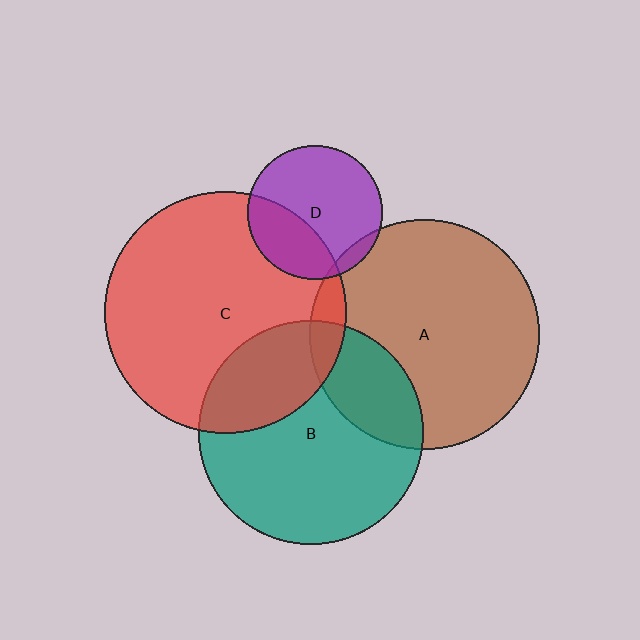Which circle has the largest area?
Circle C (red).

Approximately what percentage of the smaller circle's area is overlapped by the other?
Approximately 35%.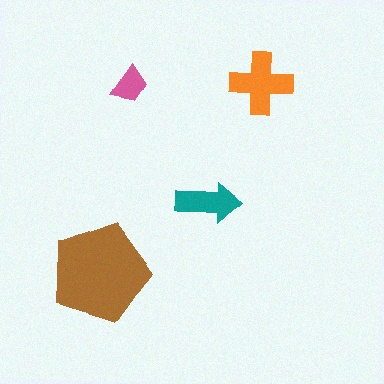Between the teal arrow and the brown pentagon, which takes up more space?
The brown pentagon.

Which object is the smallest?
The pink trapezoid.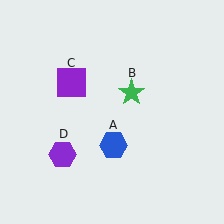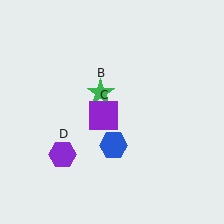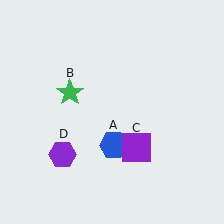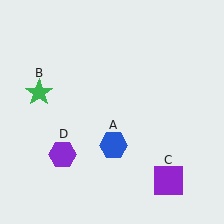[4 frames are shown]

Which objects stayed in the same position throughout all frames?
Blue hexagon (object A) and purple hexagon (object D) remained stationary.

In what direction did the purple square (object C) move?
The purple square (object C) moved down and to the right.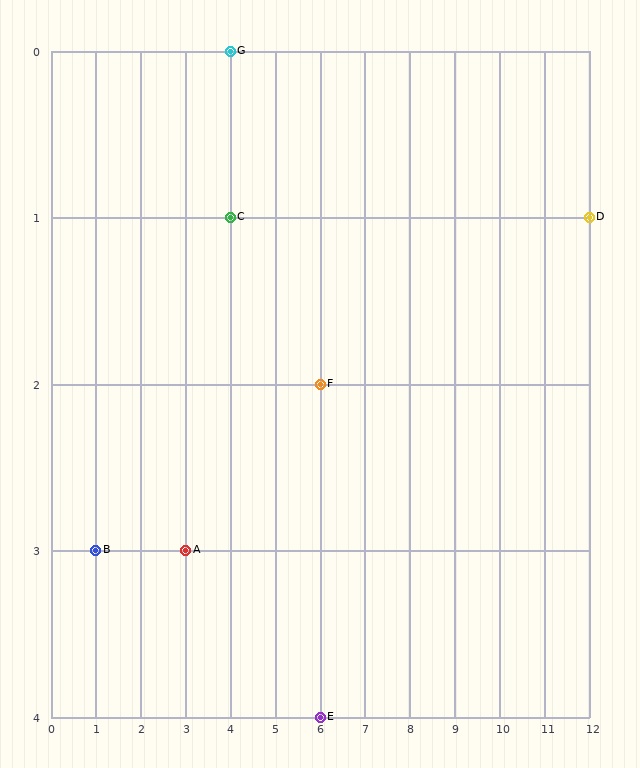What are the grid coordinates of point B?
Point B is at grid coordinates (1, 3).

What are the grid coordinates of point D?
Point D is at grid coordinates (12, 1).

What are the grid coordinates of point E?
Point E is at grid coordinates (6, 4).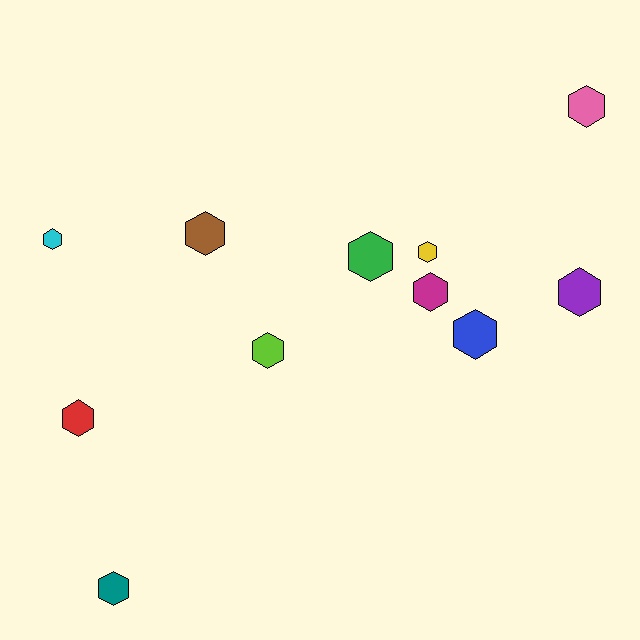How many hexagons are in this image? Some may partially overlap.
There are 11 hexagons.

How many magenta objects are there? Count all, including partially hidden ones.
There is 1 magenta object.